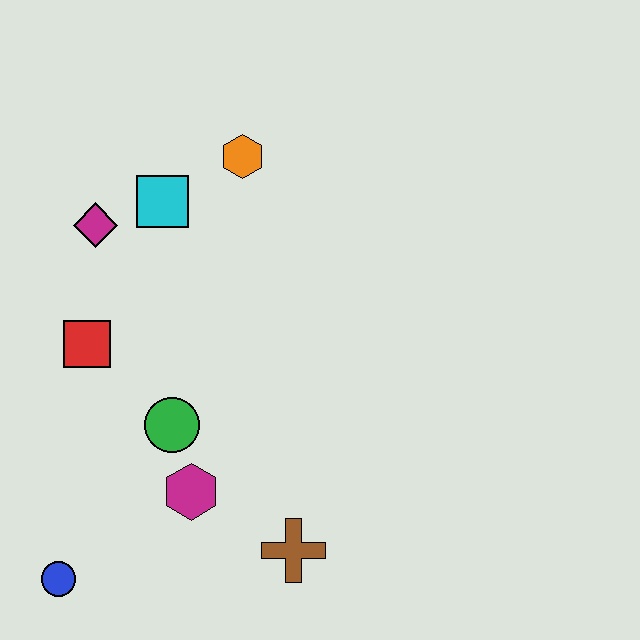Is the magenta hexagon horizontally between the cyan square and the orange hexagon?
Yes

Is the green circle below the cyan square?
Yes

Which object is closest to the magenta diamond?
The cyan square is closest to the magenta diamond.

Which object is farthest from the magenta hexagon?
The orange hexagon is farthest from the magenta hexagon.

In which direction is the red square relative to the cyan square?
The red square is below the cyan square.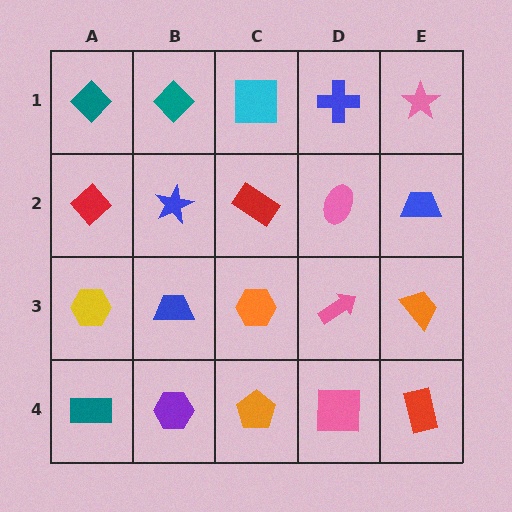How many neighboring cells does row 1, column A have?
2.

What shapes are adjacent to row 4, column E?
An orange trapezoid (row 3, column E), a pink square (row 4, column D).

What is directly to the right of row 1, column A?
A teal diamond.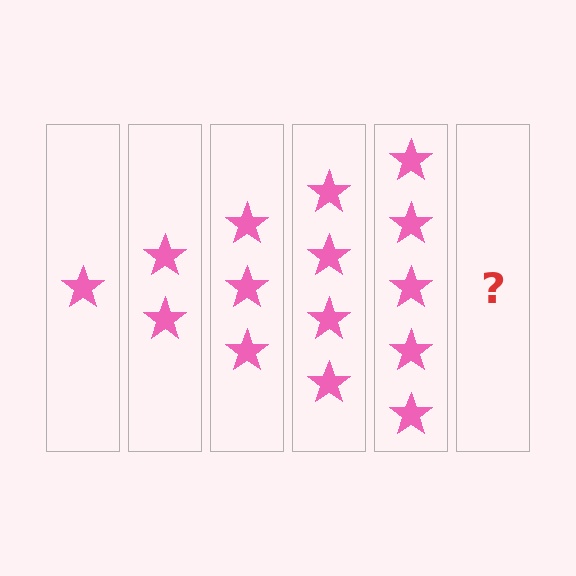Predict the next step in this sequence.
The next step is 6 stars.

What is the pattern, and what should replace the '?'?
The pattern is that each step adds one more star. The '?' should be 6 stars.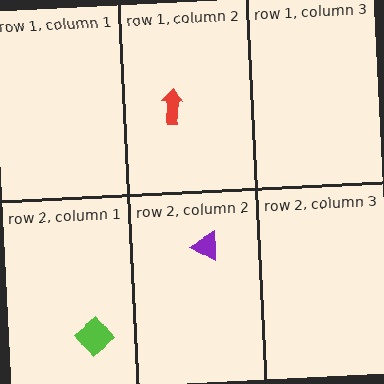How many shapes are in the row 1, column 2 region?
1.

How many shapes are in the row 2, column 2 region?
1.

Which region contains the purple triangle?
The row 2, column 2 region.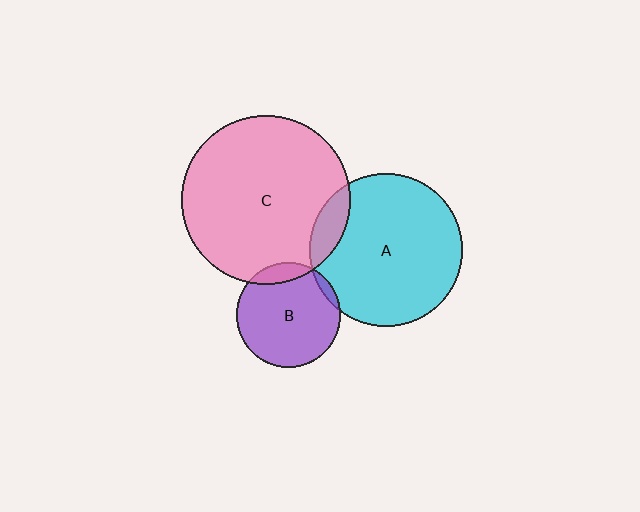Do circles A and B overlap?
Yes.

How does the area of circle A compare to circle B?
Approximately 2.1 times.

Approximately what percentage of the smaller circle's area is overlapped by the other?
Approximately 5%.